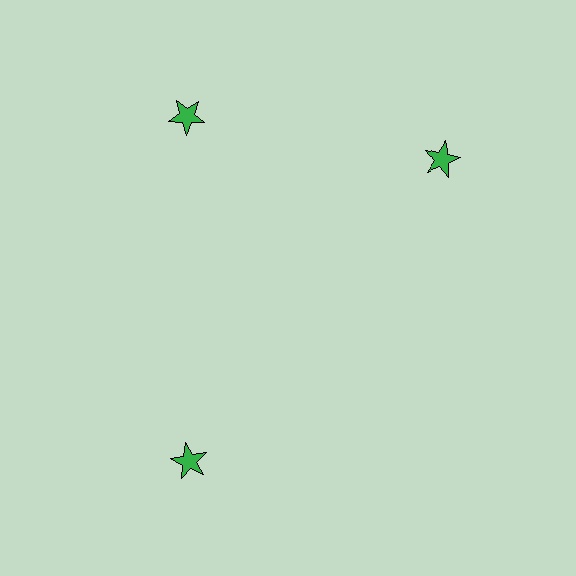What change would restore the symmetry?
The symmetry would be restored by rotating it back into even spacing with its neighbors so that all 3 stars sit at equal angles and equal distance from the center.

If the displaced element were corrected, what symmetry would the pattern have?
It would have 3-fold rotational symmetry — the pattern would map onto itself every 120 degrees.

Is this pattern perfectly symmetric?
No. The 3 green stars are arranged in a ring, but one element near the 3 o'clock position is rotated out of alignment along the ring, breaking the 3-fold rotational symmetry.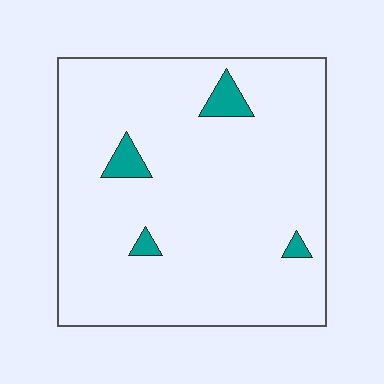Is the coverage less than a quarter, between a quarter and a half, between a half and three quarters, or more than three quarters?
Less than a quarter.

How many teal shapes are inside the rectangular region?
4.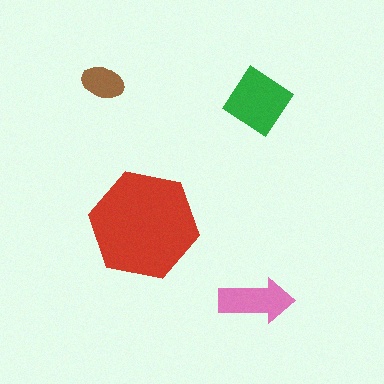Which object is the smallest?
The brown ellipse.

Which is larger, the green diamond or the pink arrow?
The green diamond.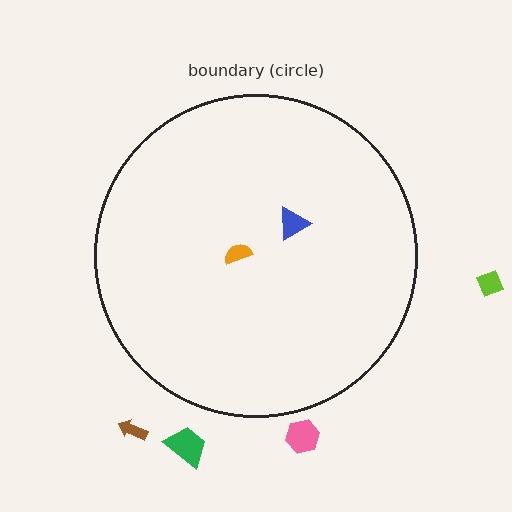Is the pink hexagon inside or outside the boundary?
Outside.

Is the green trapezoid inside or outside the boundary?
Outside.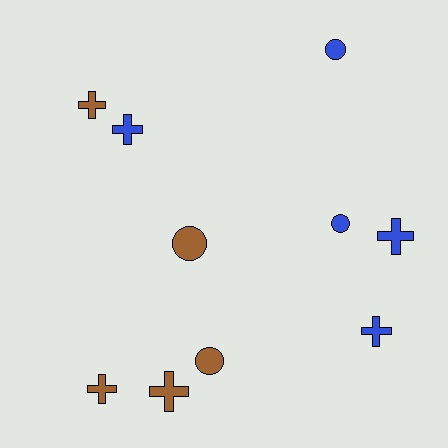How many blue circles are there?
There are 2 blue circles.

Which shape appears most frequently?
Cross, with 6 objects.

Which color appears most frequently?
Brown, with 5 objects.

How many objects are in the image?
There are 10 objects.